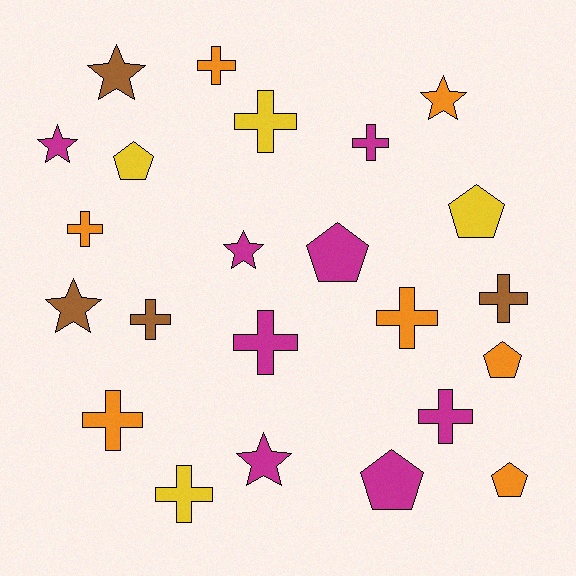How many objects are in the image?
There are 23 objects.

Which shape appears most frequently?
Cross, with 11 objects.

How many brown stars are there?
There are 2 brown stars.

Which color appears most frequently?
Magenta, with 8 objects.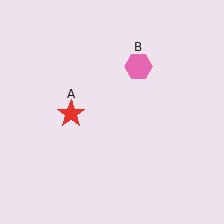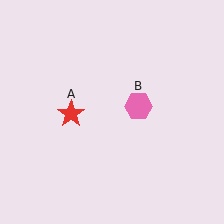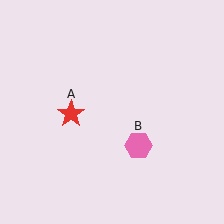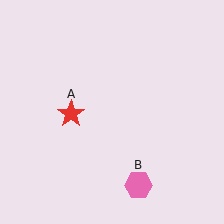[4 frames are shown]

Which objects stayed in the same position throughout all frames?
Red star (object A) remained stationary.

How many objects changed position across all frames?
1 object changed position: pink hexagon (object B).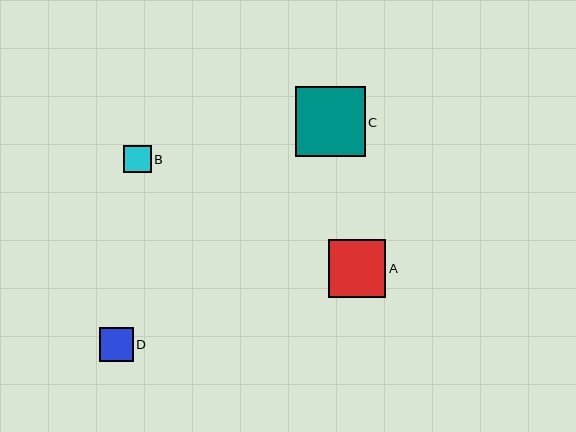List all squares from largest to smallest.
From largest to smallest: C, A, D, B.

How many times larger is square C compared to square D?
Square C is approximately 2.1 times the size of square D.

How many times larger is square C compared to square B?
Square C is approximately 2.6 times the size of square B.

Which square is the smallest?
Square B is the smallest with a size of approximately 27 pixels.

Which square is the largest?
Square C is the largest with a size of approximately 70 pixels.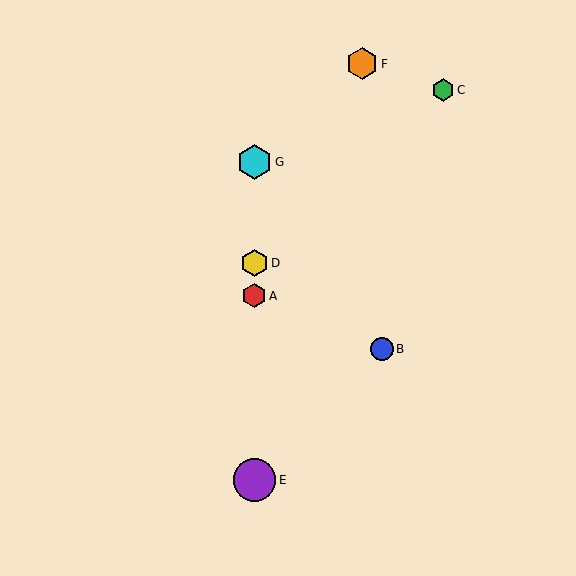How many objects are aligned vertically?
4 objects (A, D, E, G) are aligned vertically.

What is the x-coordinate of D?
Object D is at x≈254.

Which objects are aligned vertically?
Objects A, D, E, G are aligned vertically.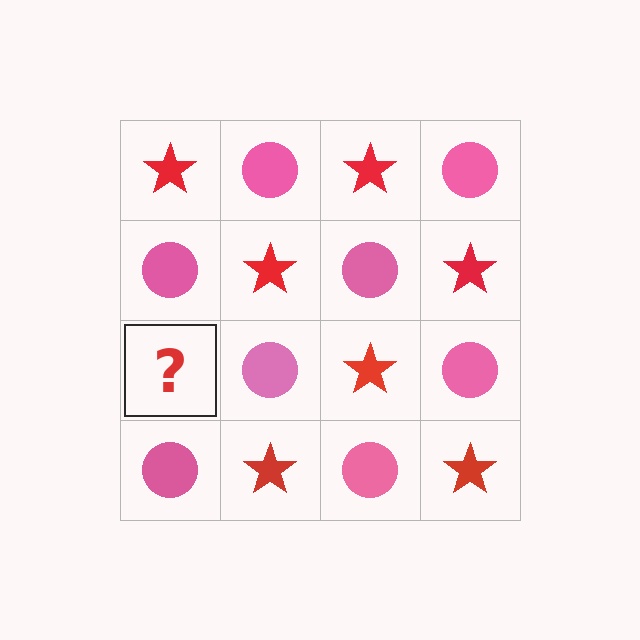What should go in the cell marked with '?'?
The missing cell should contain a red star.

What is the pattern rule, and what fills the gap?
The rule is that it alternates red star and pink circle in a checkerboard pattern. The gap should be filled with a red star.